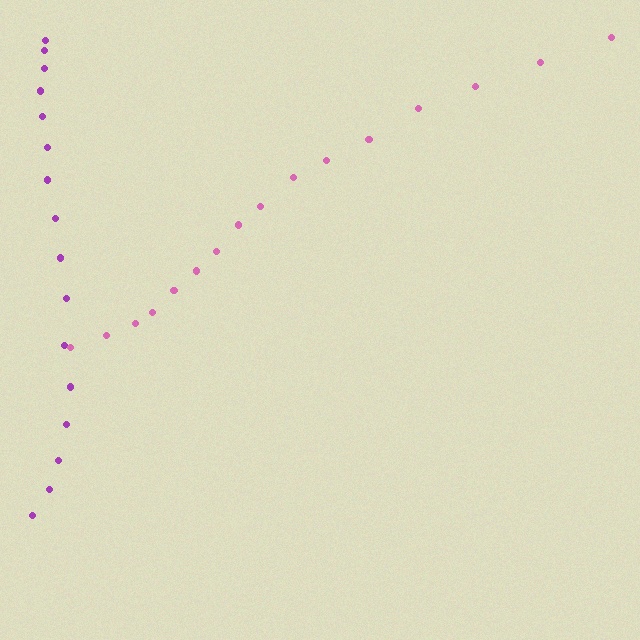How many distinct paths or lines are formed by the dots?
There are 2 distinct paths.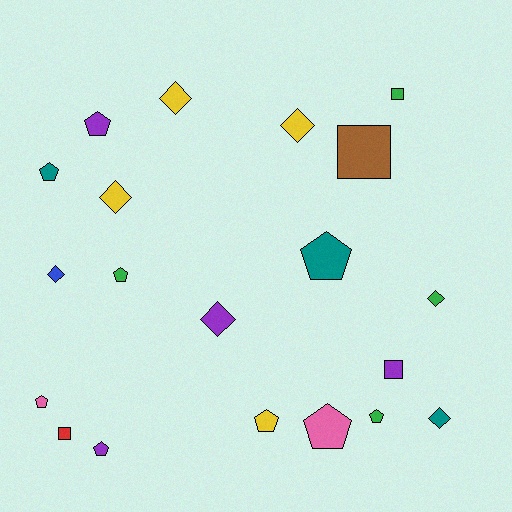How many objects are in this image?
There are 20 objects.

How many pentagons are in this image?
There are 9 pentagons.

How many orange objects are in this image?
There are no orange objects.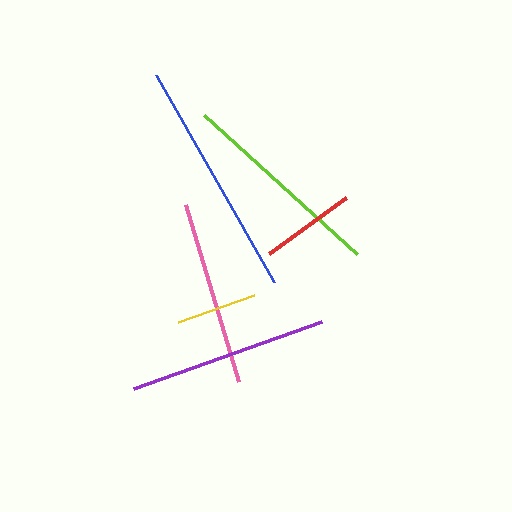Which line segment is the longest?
The blue line is the longest at approximately 239 pixels.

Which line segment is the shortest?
The yellow line is the shortest at approximately 80 pixels.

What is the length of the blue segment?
The blue segment is approximately 239 pixels long.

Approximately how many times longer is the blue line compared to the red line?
The blue line is approximately 2.5 times the length of the red line.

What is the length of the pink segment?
The pink segment is approximately 185 pixels long.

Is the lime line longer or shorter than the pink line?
The lime line is longer than the pink line.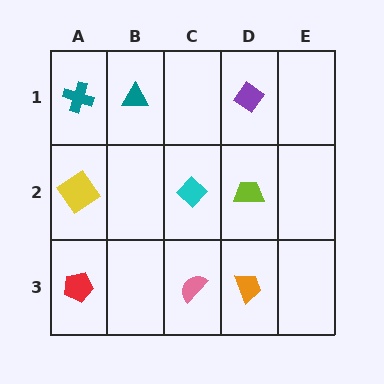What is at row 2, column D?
A lime trapezoid.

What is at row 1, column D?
A purple diamond.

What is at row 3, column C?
A pink semicircle.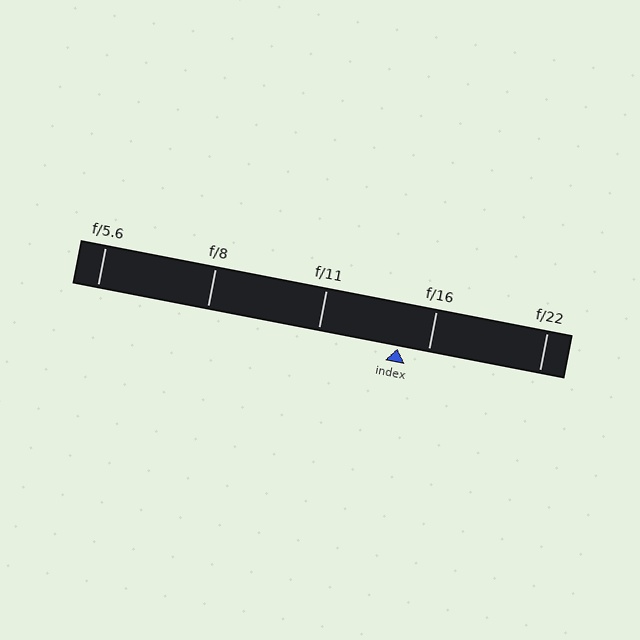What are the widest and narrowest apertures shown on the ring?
The widest aperture shown is f/5.6 and the narrowest is f/22.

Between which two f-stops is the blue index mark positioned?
The index mark is between f/11 and f/16.